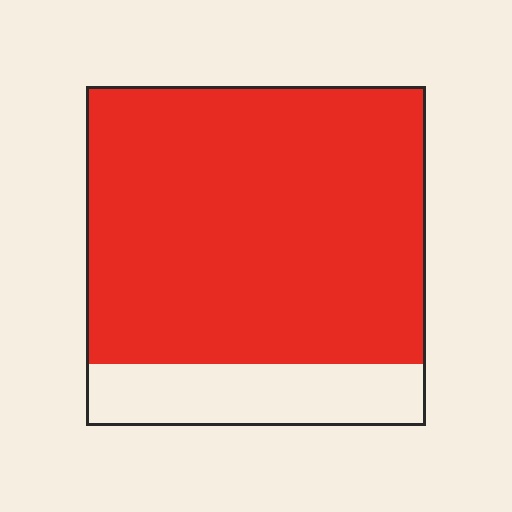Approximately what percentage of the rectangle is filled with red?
Approximately 80%.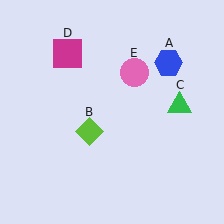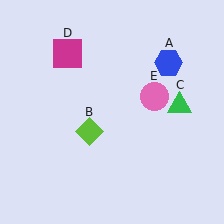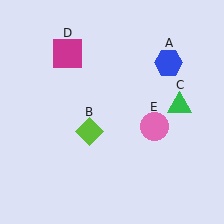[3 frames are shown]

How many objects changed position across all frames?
1 object changed position: pink circle (object E).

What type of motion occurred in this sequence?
The pink circle (object E) rotated clockwise around the center of the scene.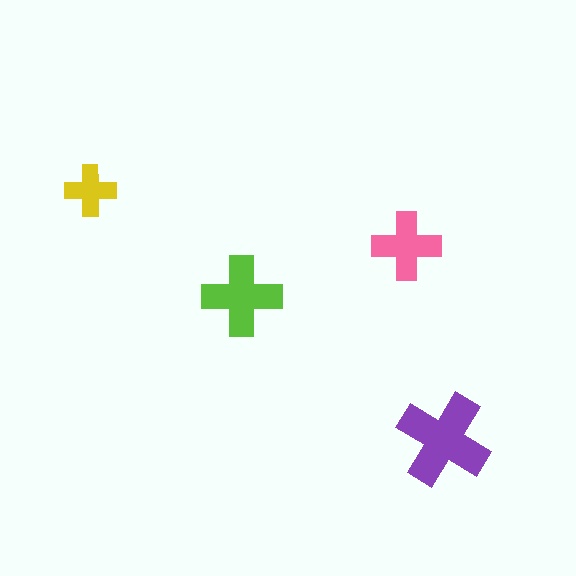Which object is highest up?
The yellow cross is topmost.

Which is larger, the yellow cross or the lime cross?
The lime one.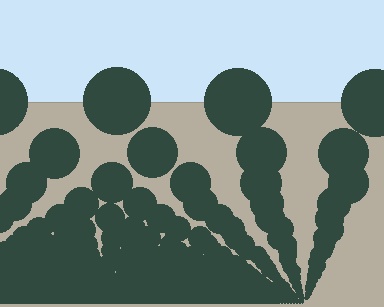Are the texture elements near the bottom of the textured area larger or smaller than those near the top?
Smaller. The gradient is inverted — elements near the bottom are smaller and denser.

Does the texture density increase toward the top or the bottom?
Density increases toward the bottom.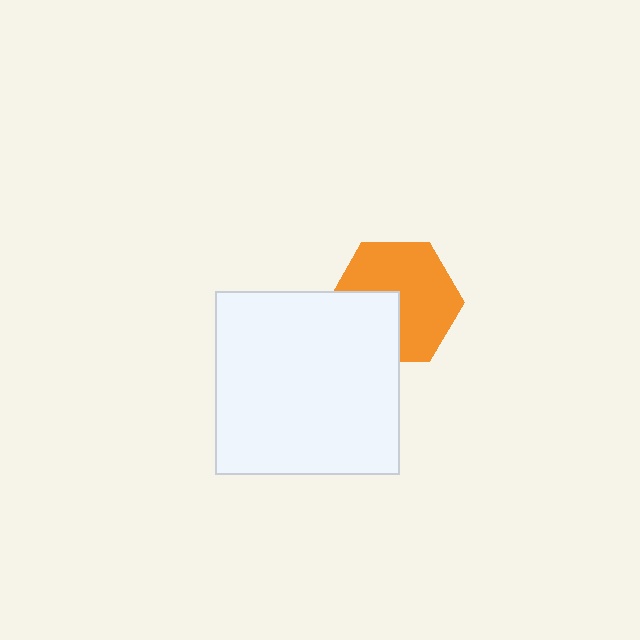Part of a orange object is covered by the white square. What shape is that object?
It is a hexagon.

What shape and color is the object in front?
The object in front is a white square.